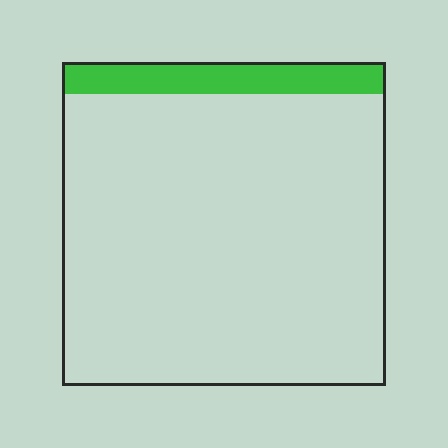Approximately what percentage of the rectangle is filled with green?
Approximately 10%.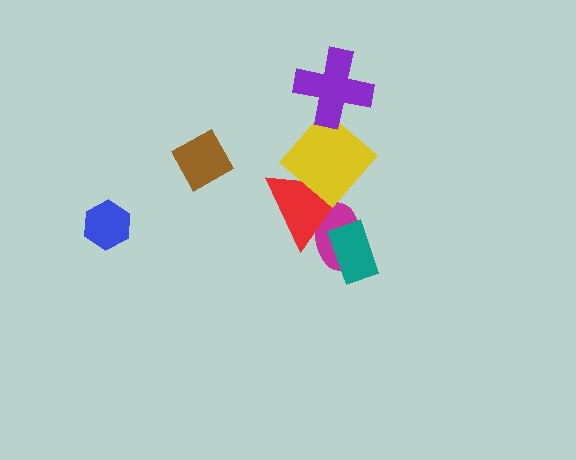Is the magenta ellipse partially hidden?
Yes, it is partially covered by another shape.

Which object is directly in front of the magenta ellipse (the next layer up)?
The teal rectangle is directly in front of the magenta ellipse.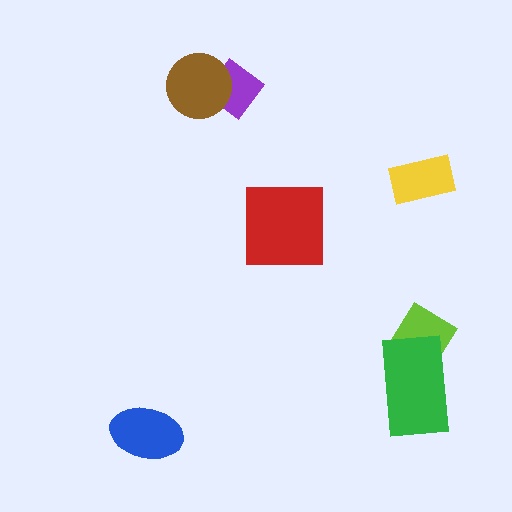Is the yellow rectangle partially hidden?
No, no other shape covers it.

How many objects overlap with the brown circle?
1 object overlaps with the brown circle.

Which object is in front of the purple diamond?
The brown circle is in front of the purple diamond.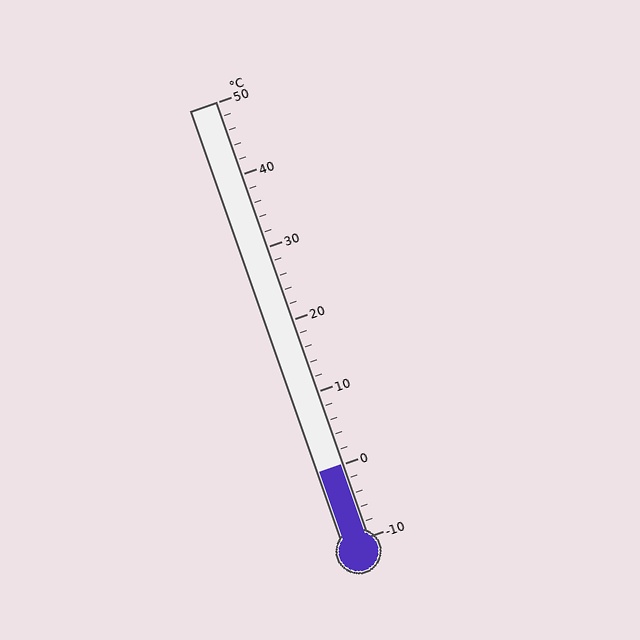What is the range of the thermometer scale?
The thermometer scale ranges from -10°C to 50°C.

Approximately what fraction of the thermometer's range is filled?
The thermometer is filled to approximately 15% of its range.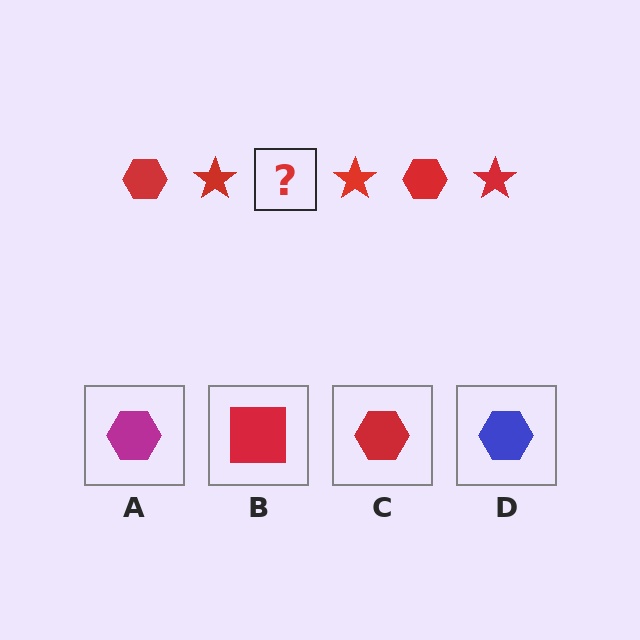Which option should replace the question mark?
Option C.